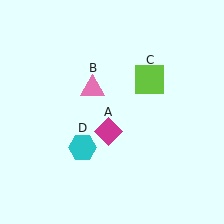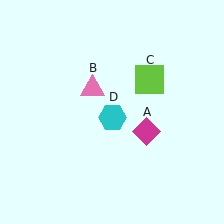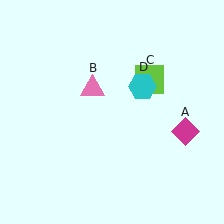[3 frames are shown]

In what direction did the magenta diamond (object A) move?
The magenta diamond (object A) moved right.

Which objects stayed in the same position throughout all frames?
Pink triangle (object B) and lime square (object C) remained stationary.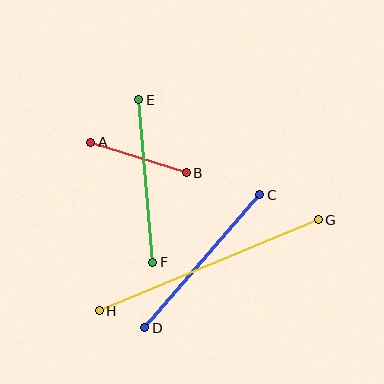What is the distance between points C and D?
The distance is approximately 176 pixels.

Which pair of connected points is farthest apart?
Points G and H are farthest apart.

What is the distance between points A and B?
The distance is approximately 100 pixels.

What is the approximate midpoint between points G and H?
The midpoint is at approximately (209, 265) pixels.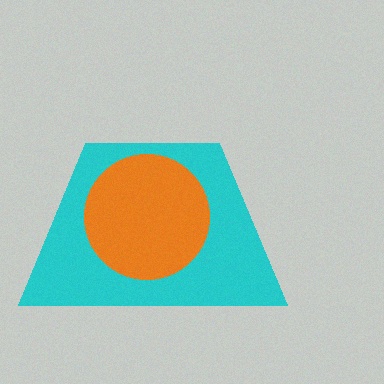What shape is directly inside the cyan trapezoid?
The orange circle.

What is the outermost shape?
The cyan trapezoid.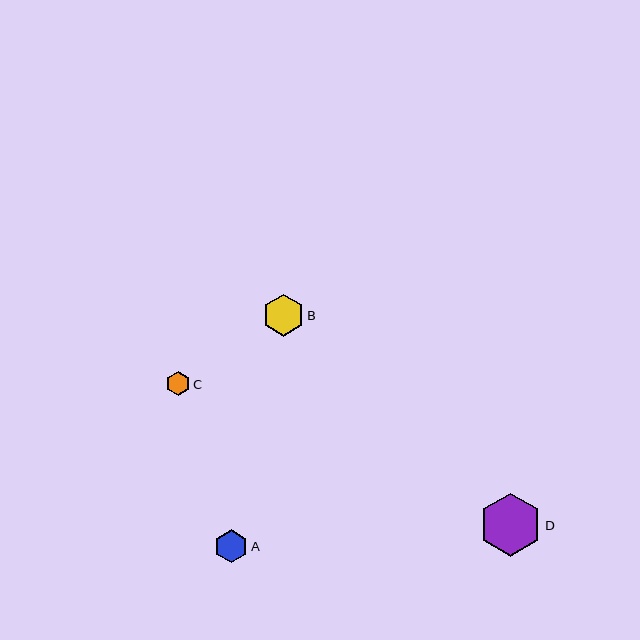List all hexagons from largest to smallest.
From largest to smallest: D, B, A, C.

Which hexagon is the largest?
Hexagon D is the largest with a size of approximately 63 pixels.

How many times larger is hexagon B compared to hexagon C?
Hexagon B is approximately 1.8 times the size of hexagon C.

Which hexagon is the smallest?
Hexagon C is the smallest with a size of approximately 24 pixels.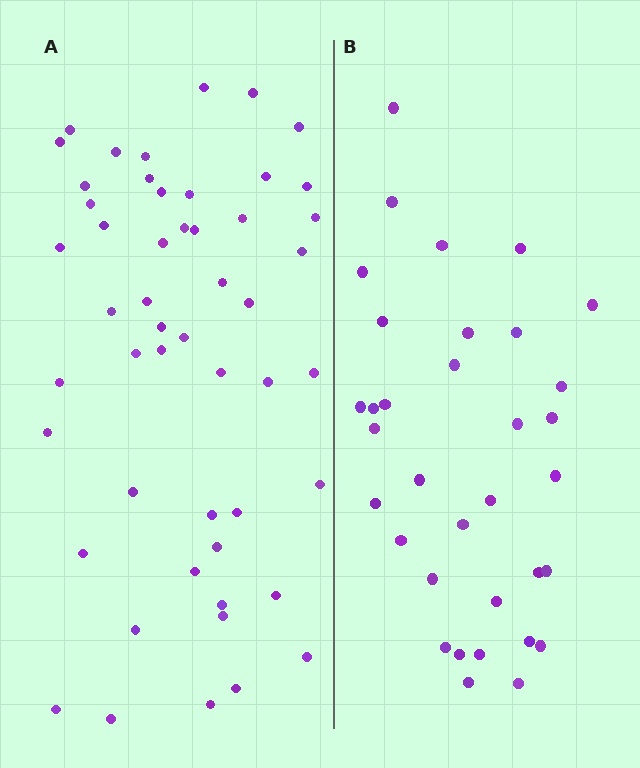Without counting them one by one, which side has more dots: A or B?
Region A (the left region) has more dots.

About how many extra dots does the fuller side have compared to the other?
Region A has approximately 15 more dots than region B.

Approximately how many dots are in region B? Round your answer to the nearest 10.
About 30 dots. (The exact count is 34, which rounds to 30.)